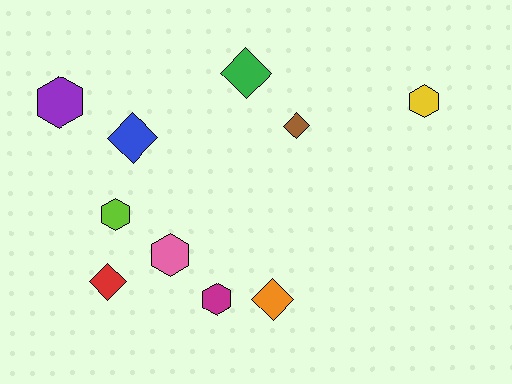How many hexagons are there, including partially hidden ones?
There are 5 hexagons.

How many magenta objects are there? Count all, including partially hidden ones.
There is 1 magenta object.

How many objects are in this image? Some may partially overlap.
There are 10 objects.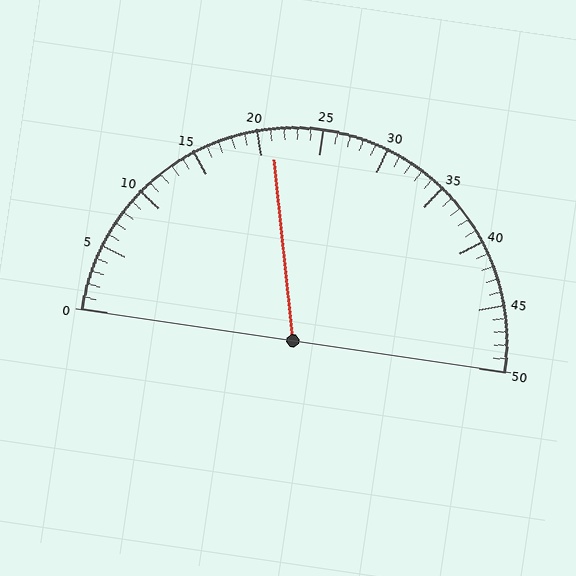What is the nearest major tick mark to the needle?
The nearest major tick mark is 20.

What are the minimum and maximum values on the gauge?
The gauge ranges from 0 to 50.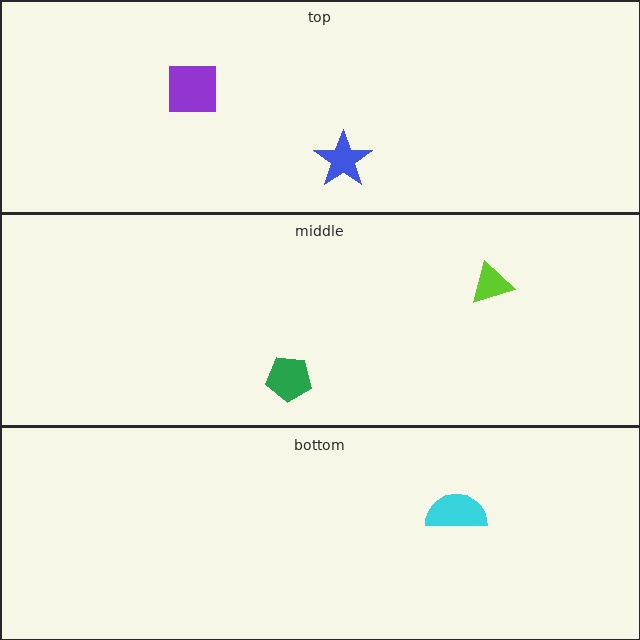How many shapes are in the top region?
2.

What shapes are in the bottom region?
The cyan semicircle.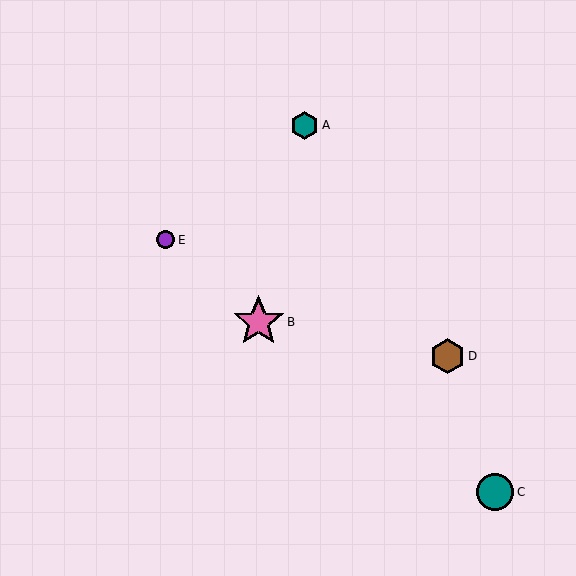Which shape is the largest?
The pink star (labeled B) is the largest.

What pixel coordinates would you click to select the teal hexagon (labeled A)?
Click at (305, 125) to select the teal hexagon A.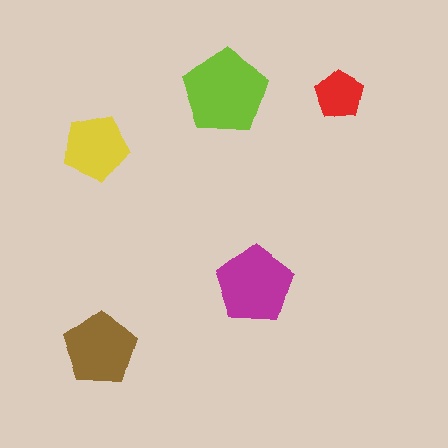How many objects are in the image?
There are 5 objects in the image.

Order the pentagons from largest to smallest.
the lime one, the magenta one, the brown one, the yellow one, the red one.